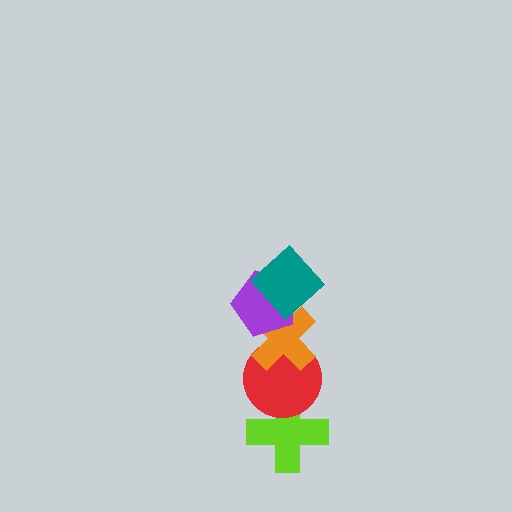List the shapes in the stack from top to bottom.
From top to bottom: the teal diamond, the purple pentagon, the orange cross, the red circle, the lime cross.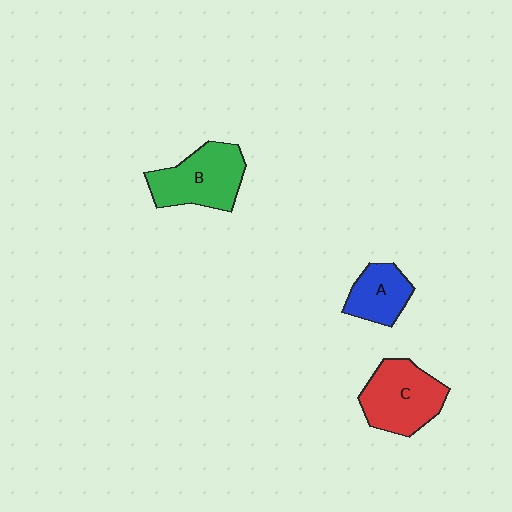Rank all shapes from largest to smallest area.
From largest to smallest: C (red), B (green), A (blue).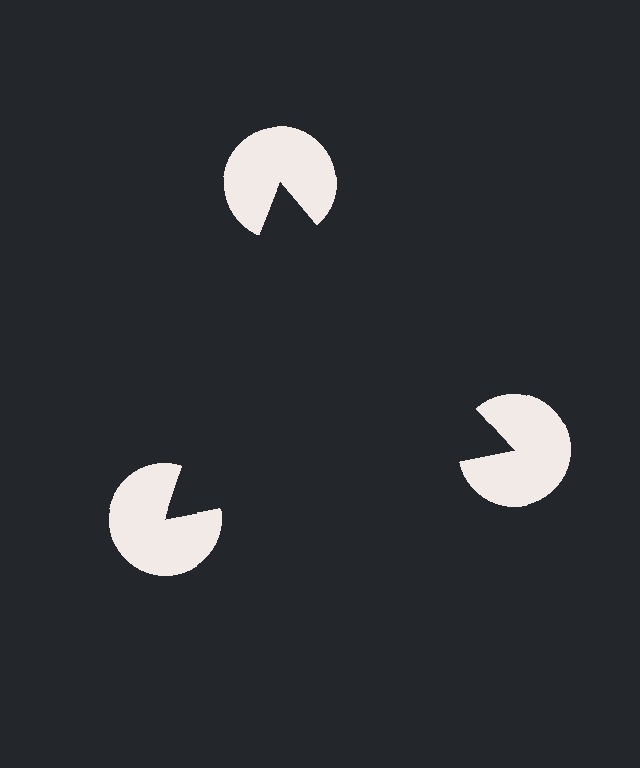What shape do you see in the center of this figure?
An illusory triangle — its edges are inferred from the aligned wedge cuts in the pac-man discs, not physically drawn.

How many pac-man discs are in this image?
There are 3 — one at each vertex of the illusory triangle.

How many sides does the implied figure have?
3 sides.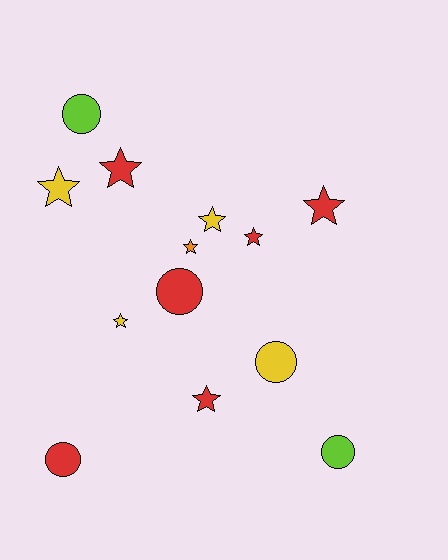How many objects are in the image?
There are 13 objects.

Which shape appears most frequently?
Star, with 8 objects.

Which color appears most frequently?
Red, with 6 objects.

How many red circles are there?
There are 2 red circles.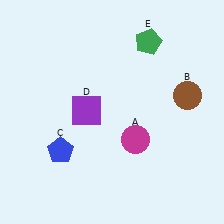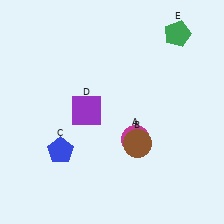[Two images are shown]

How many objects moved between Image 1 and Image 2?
2 objects moved between the two images.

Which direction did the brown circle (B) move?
The brown circle (B) moved left.